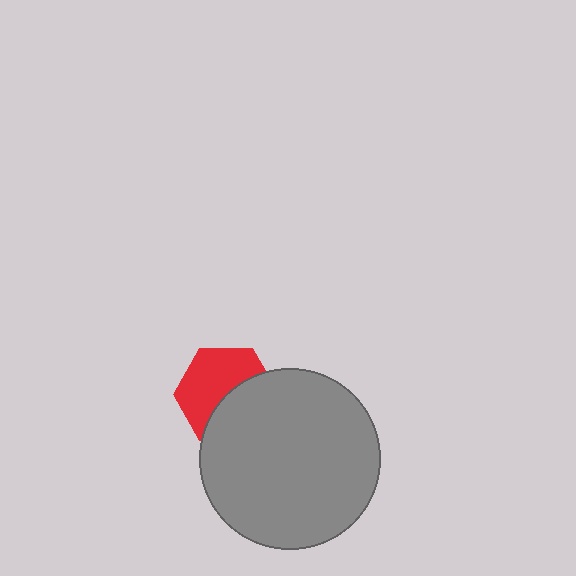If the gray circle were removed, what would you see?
You would see the complete red hexagon.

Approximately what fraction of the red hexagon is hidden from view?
Roughly 45% of the red hexagon is hidden behind the gray circle.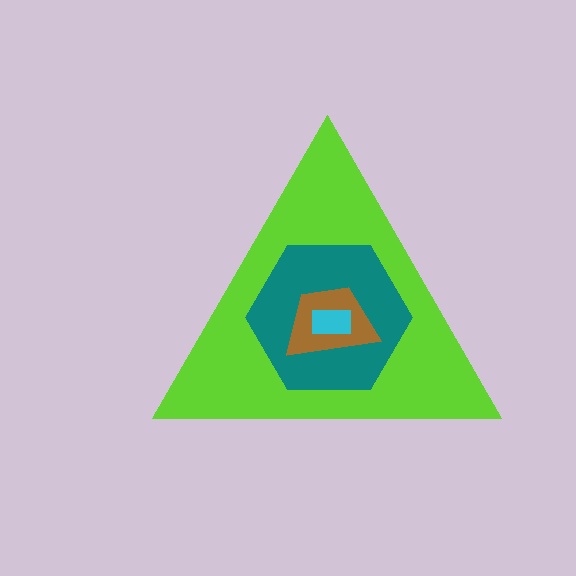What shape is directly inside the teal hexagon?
The brown trapezoid.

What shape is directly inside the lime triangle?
The teal hexagon.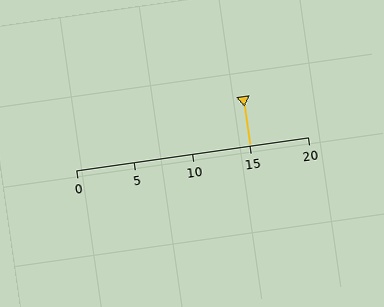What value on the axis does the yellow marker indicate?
The marker indicates approximately 15.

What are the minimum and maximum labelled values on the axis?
The axis runs from 0 to 20.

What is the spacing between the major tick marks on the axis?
The major ticks are spaced 5 apart.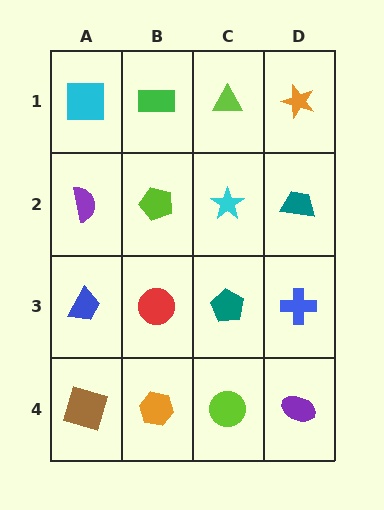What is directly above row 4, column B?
A red circle.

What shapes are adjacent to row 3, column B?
A lime pentagon (row 2, column B), an orange hexagon (row 4, column B), a blue trapezoid (row 3, column A), a teal pentagon (row 3, column C).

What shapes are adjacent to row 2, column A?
A cyan square (row 1, column A), a blue trapezoid (row 3, column A), a lime pentagon (row 2, column B).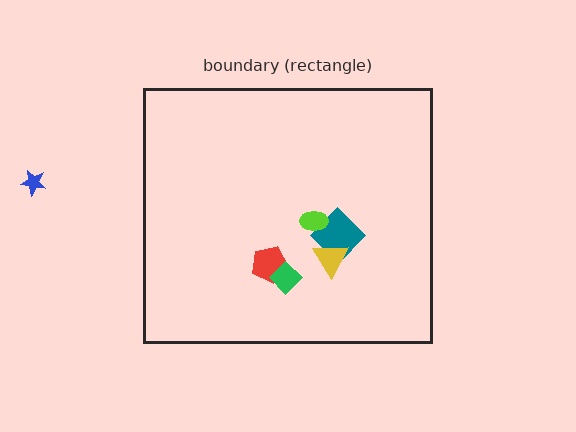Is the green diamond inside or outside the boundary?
Inside.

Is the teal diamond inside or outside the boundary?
Inside.